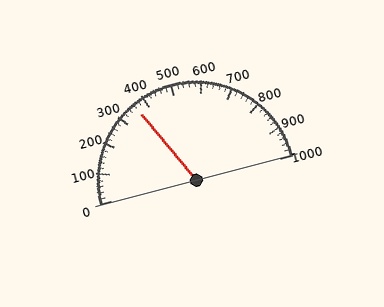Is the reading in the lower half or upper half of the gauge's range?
The reading is in the lower half of the range (0 to 1000).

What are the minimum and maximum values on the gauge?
The gauge ranges from 0 to 1000.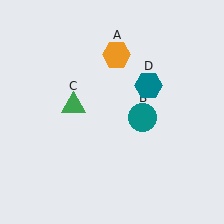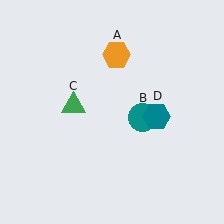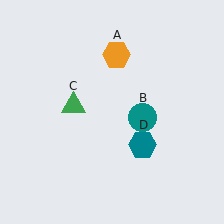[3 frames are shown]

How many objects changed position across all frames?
1 object changed position: teal hexagon (object D).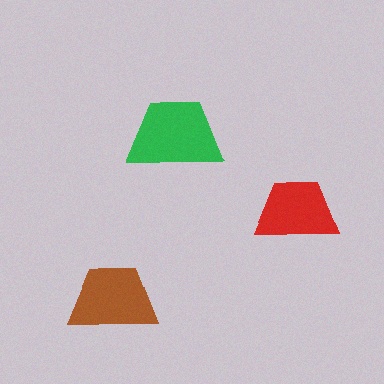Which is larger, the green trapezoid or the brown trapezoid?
The green one.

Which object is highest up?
The green trapezoid is topmost.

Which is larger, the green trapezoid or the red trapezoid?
The green one.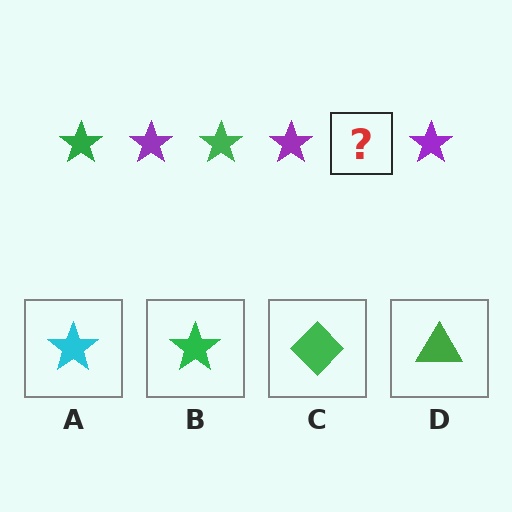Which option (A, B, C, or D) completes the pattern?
B.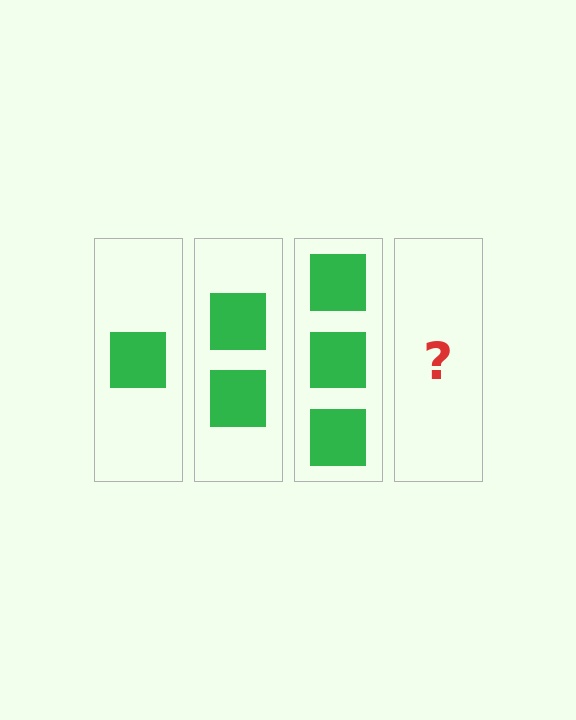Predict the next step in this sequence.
The next step is 4 squares.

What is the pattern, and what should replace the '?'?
The pattern is that each step adds one more square. The '?' should be 4 squares.